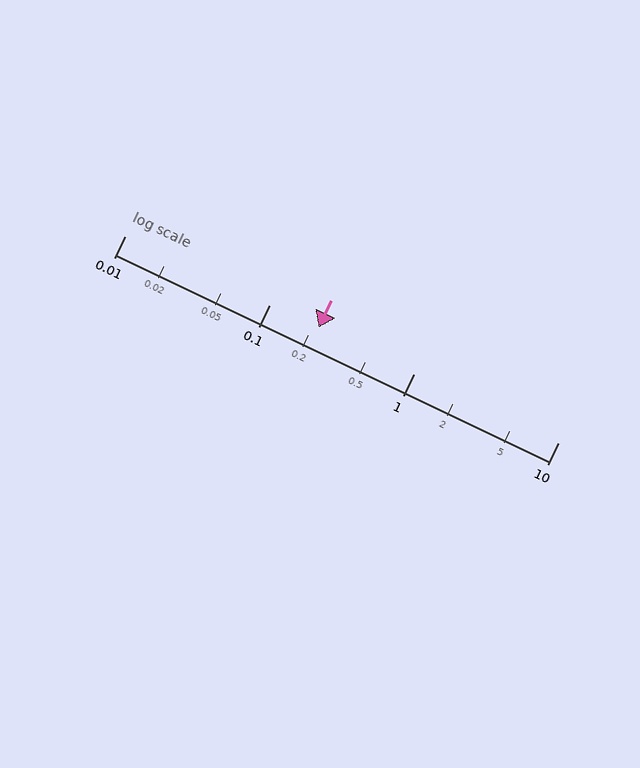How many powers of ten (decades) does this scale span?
The scale spans 3 decades, from 0.01 to 10.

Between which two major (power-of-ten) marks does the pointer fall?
The pointer is between 0.1 and 1.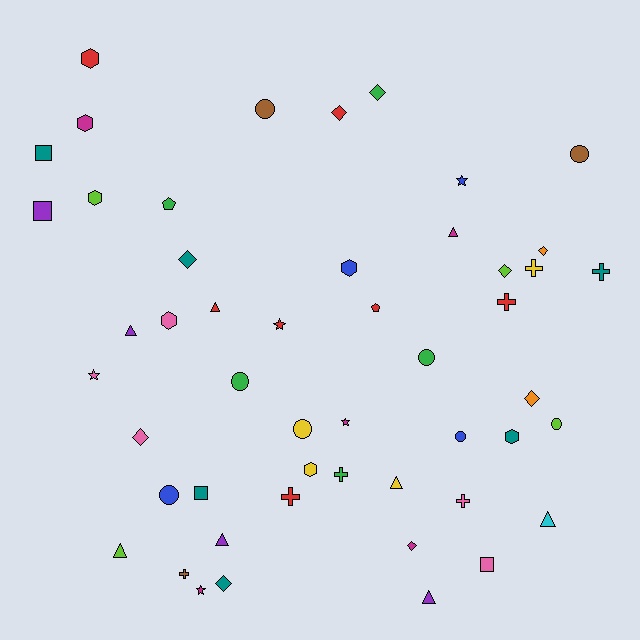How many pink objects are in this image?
There are 5 pink objects.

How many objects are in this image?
There are 50 objects.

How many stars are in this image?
There are 5 stars.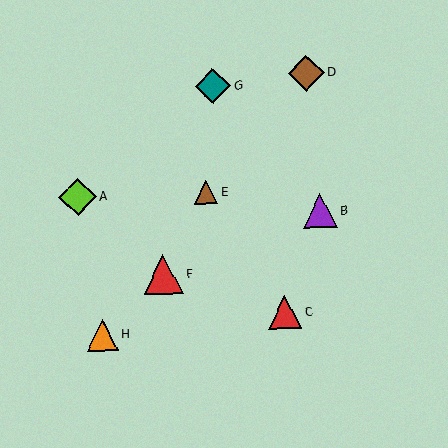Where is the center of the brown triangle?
The center of the brown triangle is at (206, 192).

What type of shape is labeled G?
Shape G is a teal diamond.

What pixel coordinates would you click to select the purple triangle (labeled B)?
Click at (320, 211) to select the purple triangle B.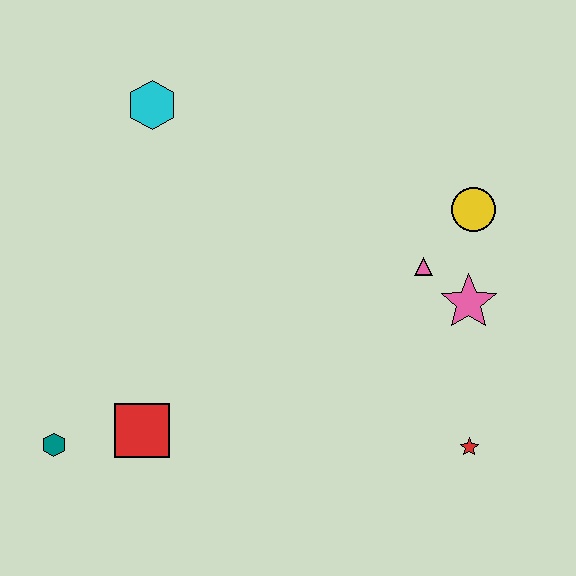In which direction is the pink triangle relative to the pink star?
The pink triangle is to the left of the pink star.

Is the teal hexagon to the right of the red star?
No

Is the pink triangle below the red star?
No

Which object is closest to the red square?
The teal hexagon is closest to the red square.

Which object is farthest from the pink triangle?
The teal hexagon is farthest from the pink triangle.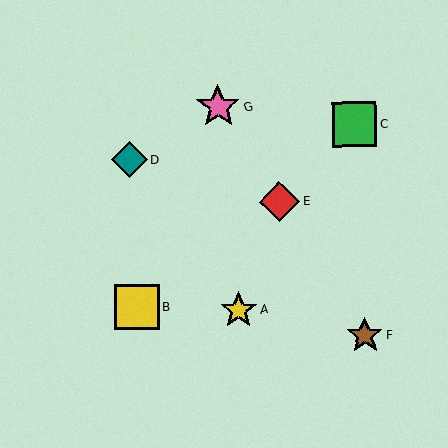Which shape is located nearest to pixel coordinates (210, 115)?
The pink star (labeled G) at (218, 107) is nearest to that location.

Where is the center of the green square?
The center of the green square is at (354, 124).